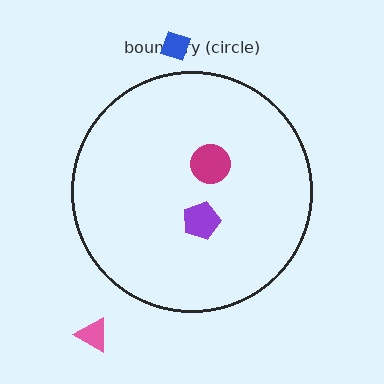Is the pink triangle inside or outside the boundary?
Outside.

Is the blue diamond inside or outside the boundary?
Outside.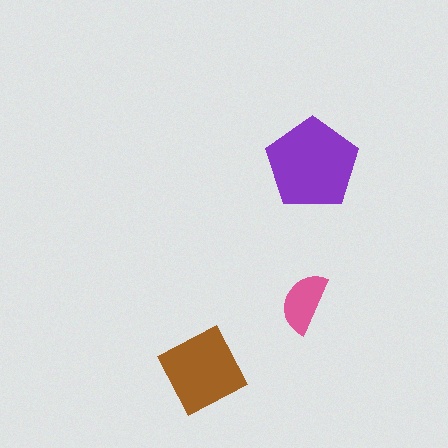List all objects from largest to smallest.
The purple pentagon, the brown diamond, the pink semicircle.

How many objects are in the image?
There are 3 objects in the image.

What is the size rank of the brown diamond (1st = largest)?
2nd.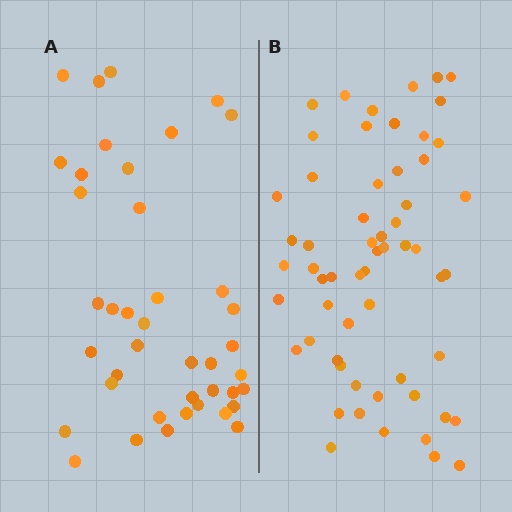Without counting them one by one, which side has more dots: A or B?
Region B (the right region) has more dots.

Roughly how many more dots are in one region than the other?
Region B has approximately 20 more dots than region A.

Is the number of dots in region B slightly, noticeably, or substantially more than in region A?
Region B has noticeably more, but not dramatically so. The ratio is roughly 1.4 to 1.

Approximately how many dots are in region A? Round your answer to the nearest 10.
About 40 dots. (The exact count is 41, which rounds to 40.)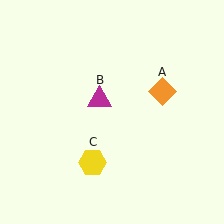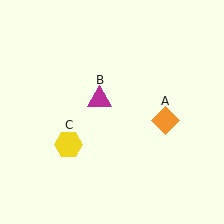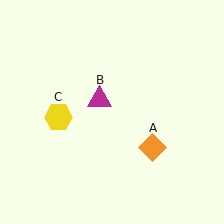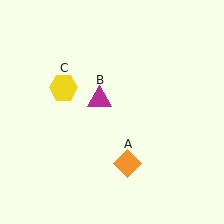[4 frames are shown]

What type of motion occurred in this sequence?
The orange diamond (object A), yellow hexagon (object C) rotated clockwise around the center of the scene.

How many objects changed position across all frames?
2 objects changed position: orange diamond (object A), yellow hexagon (object C).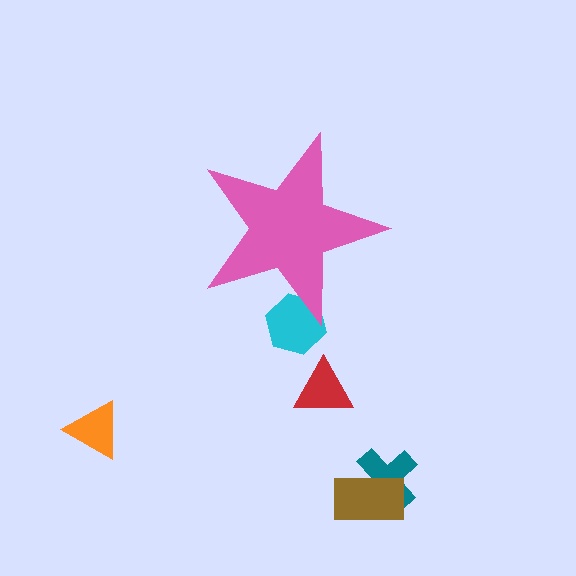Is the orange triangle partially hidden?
No, the orange triangle is fully visible.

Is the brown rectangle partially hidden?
No, the brown rectangle is fully visible.